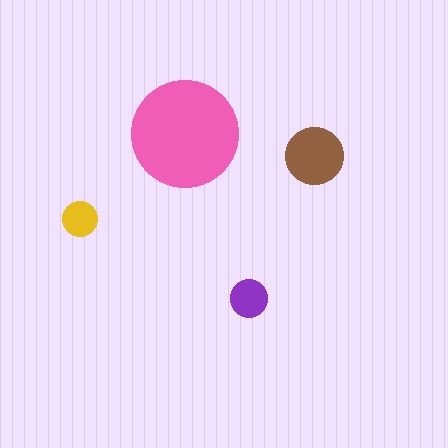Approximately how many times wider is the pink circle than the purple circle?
About 3 times wider.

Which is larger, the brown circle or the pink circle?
The pink one.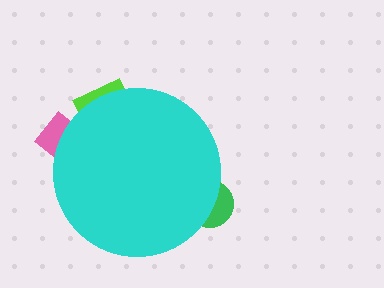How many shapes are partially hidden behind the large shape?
3 shapes are partially hidden.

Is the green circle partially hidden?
Yes, the green circle is partially hidden behind the cyan circle.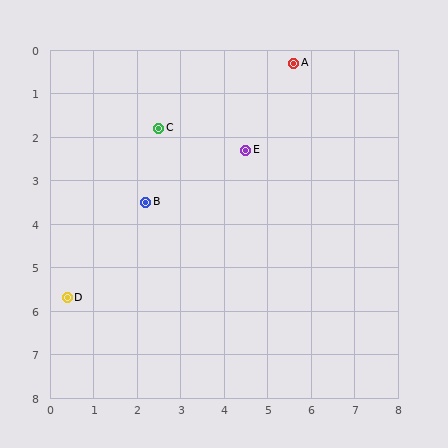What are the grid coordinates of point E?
Point E is at approximately (4.5, 2.3).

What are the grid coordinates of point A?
Point A is at approximately (5.6, 0.3).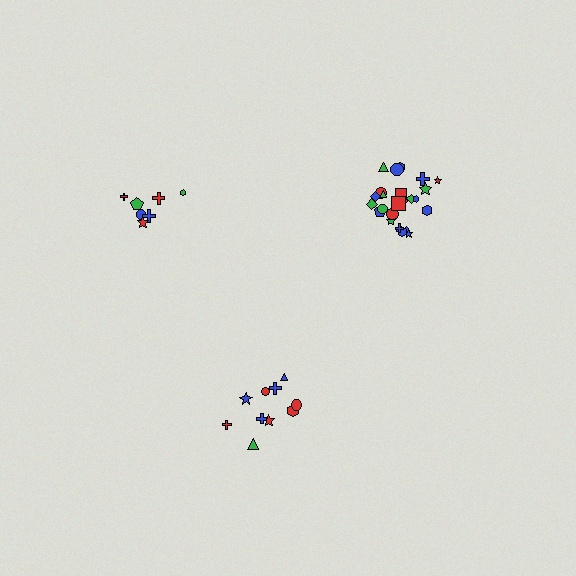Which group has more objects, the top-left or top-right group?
The top-right group.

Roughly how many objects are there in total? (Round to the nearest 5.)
Roughly 40 objects in total.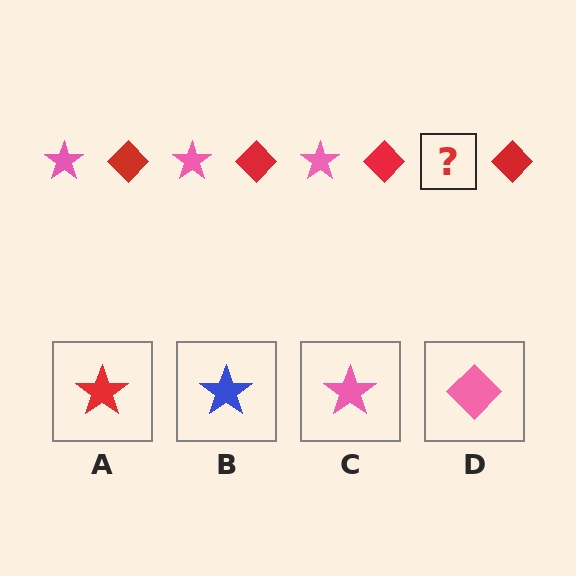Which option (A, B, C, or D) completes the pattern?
C.